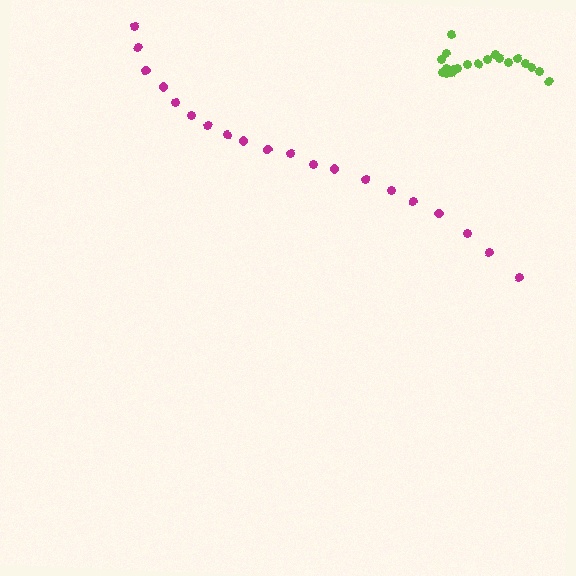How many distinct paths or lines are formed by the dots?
There are 2 distinct paths.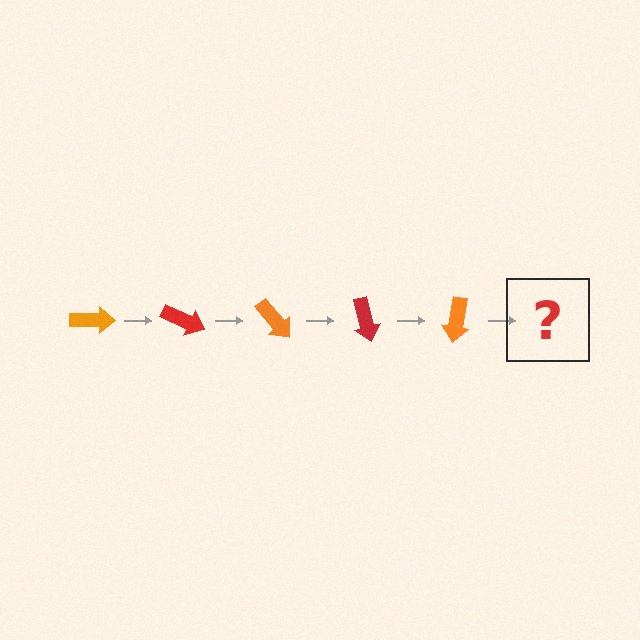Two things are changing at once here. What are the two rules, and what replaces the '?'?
The two rules are that it rotates 25 degrees each step and the color cycles through orange and red. The '?' should be a red arrow, rotated 125 degrees from the start.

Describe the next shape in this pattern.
It should be a red arrow, rotated 125 degrees from the start.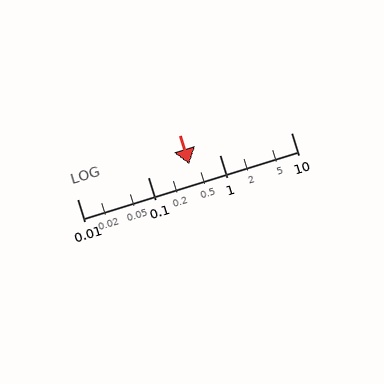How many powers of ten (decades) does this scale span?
The scale spans 3 decades, from 0.01 to 10.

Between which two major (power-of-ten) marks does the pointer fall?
The pointer is between 0.1 and 1.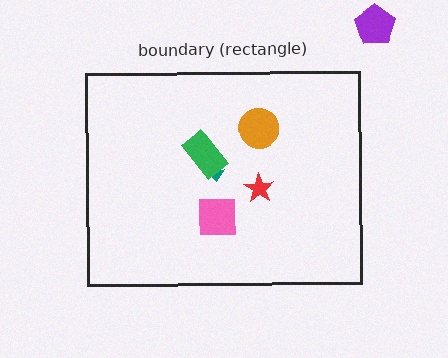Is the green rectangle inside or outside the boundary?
Inside.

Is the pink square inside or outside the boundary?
Inside.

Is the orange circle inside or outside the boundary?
Inside.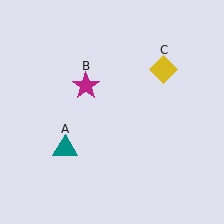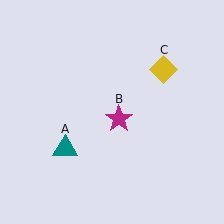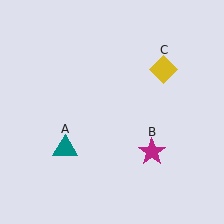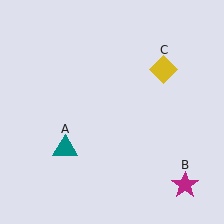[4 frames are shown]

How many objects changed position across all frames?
1 object changed position: magenta star (object B).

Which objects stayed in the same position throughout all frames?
Teal triangle (object A) and yellow diamond (object C) remained stationary.